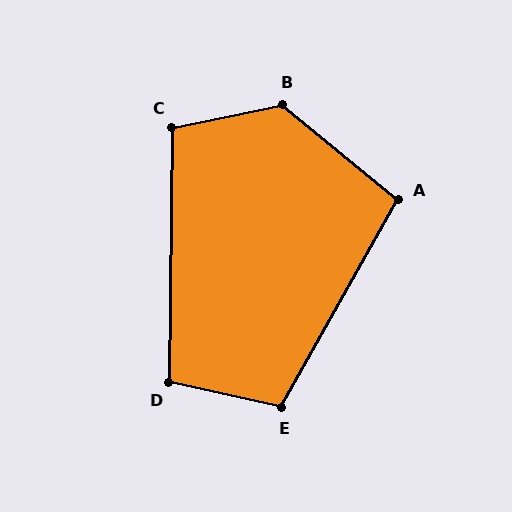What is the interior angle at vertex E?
Approximately 107 degrees (obtuse).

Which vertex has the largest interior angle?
B, at approximately 129 degrees.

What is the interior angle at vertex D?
Approximately 102 degrees (obtuse).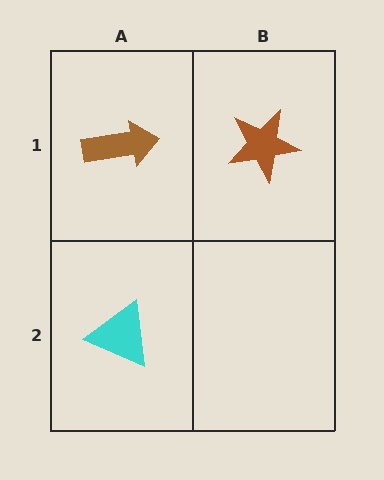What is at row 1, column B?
A brown star.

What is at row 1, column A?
A brown arrow.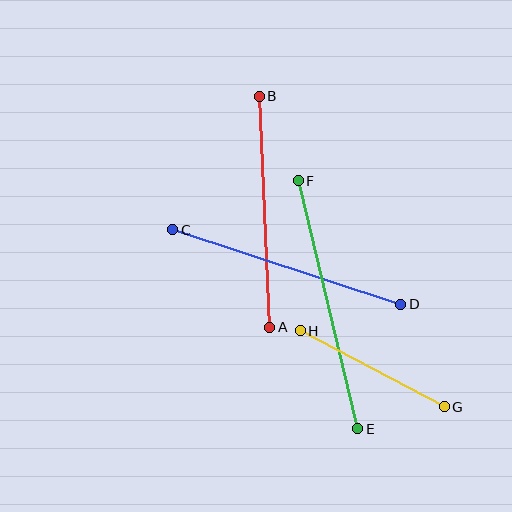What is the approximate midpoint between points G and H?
The midpoint is at approximately (372, 369) pixels.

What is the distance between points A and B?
The distance is approximately 231 pixels.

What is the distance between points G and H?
The distance is approximately 163 pixels.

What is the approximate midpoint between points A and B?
The midpoint is at approximately (265, 212) pixels.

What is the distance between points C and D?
The distance is approximately 240 pixels.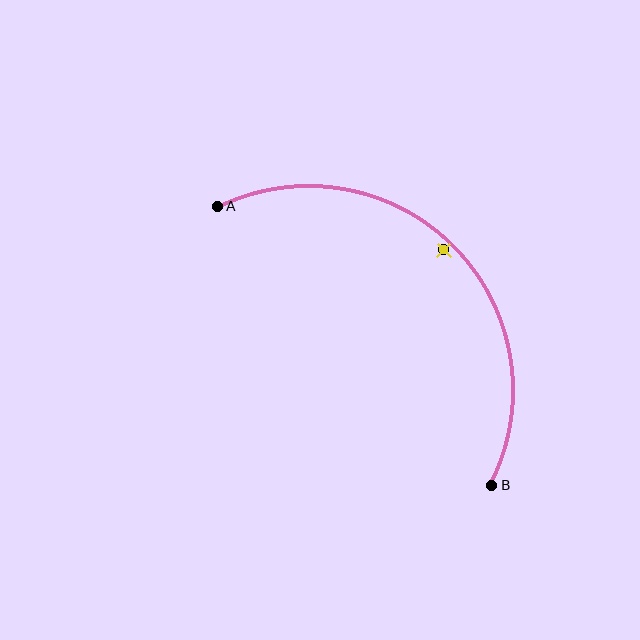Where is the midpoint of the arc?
The arc midpoint is the point on the curve farthest from the straight line joining A and B. It sits above and to the right of that line.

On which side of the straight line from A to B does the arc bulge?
The arc bulges above and to the right of the straight line connecting A and B.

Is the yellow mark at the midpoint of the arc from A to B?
No — the yellow mark does not lie on the arc at all. It sits slightly inside the curve.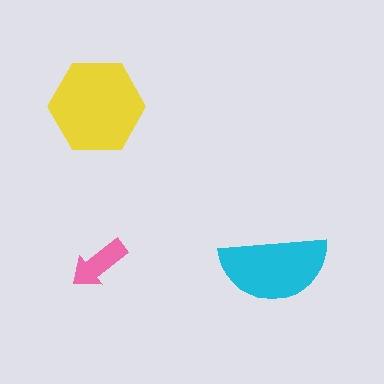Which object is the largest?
The yellow hexagon.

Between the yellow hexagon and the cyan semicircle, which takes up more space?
The yellow hexagon.